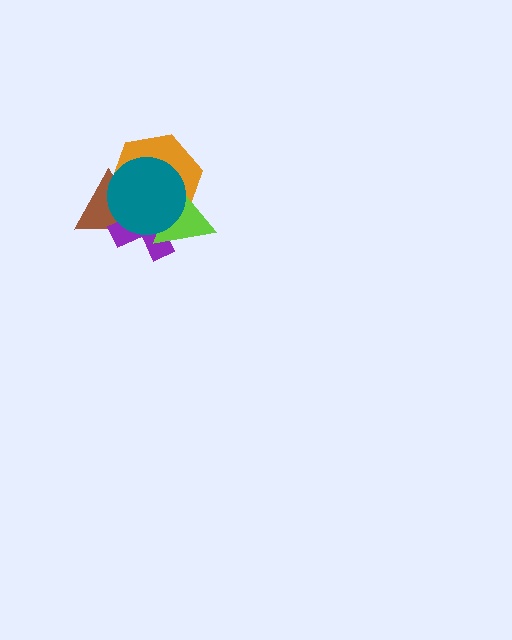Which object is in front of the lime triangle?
The teal circle is in front of the lime triangle.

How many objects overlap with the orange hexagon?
4 objects overlap with the orange hexagon.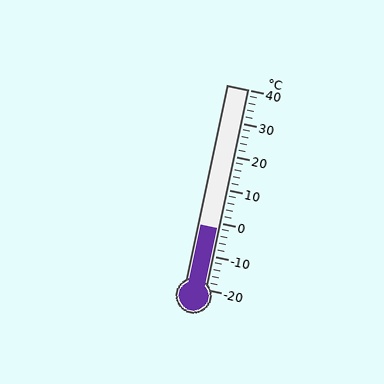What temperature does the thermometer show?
The thermometer shows approximately -2°C.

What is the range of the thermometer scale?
The thermometer scale ranges from -20°C to 40°C.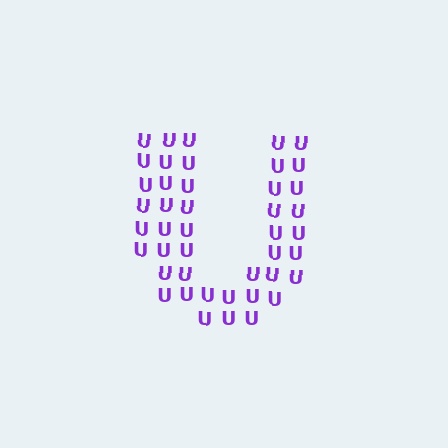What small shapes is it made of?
It is made of small letter U's.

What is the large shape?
The large shape is the letter U.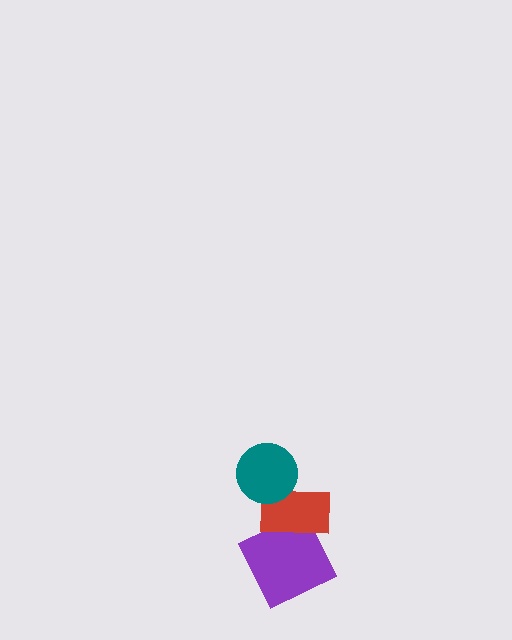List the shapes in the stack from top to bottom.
From top to bottom: the teal circle, the red rectangle, the purple square.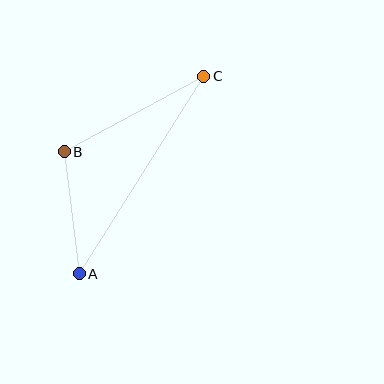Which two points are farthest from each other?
Points A and C are farthest from each other.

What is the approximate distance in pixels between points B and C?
The distance between B and C is approximately 159 pixels.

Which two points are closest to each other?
Points A and B are closest to each other.